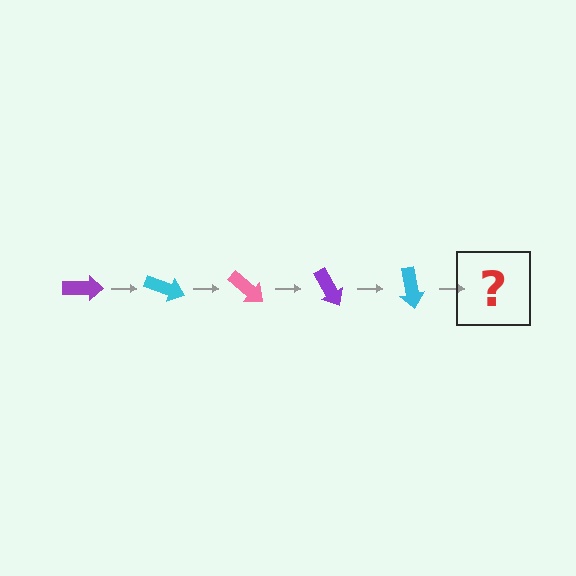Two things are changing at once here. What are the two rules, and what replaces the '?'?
The two rules are that it rotates 20 degrees each step and the color cycles through purple, cyan, and pink. The '?' should be a pink arrow, rotated 100 degrees from the start.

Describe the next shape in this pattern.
It should be a pink arrow, rotated 100 degrees from the start.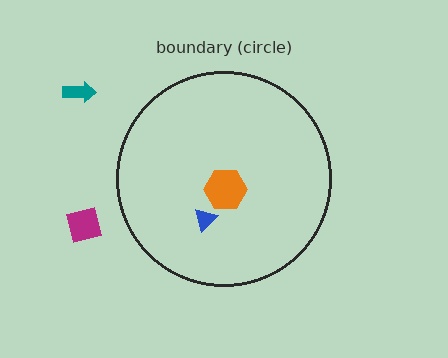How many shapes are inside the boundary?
2 inside, 2 outside.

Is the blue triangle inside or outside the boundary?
Inside.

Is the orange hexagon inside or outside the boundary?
Inside.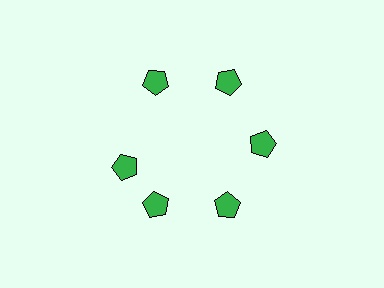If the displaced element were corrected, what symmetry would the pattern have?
It would have 6-fold rotational symmetry — the pattern would map onto itself every 60 degrees.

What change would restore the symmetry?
The symmetry would be restored by rotating it back into even spacing with its neighbors so that all 6 pentagons sit at equal angles and equal distance from the center.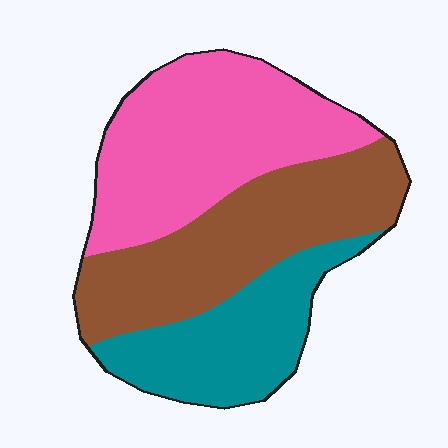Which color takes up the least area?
Teal, at roughly 25%.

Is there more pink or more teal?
Pink.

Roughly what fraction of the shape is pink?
Pink takes up about two fifths (2/5) of the shape.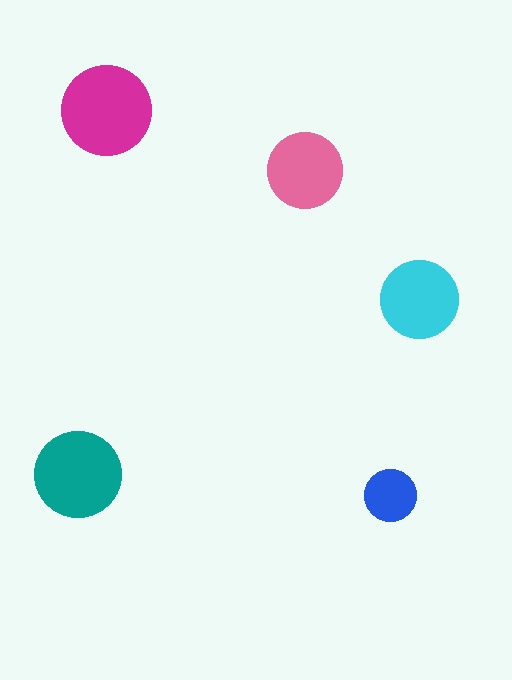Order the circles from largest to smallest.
the magenta one, the teal one, the cyan one, the pink one, the blue one.